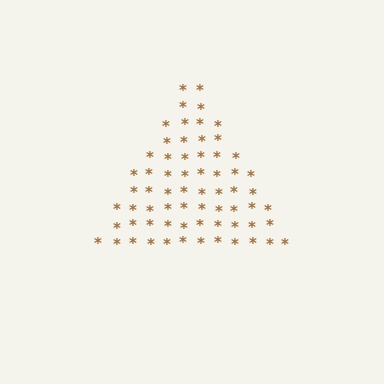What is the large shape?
The large shape is a triangle.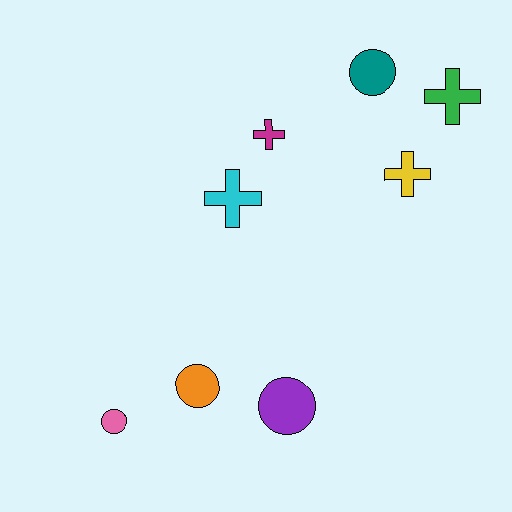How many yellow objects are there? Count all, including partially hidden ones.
There is 1 yellow object.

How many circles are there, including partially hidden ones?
There are 4 circles.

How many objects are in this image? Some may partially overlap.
There are 8 objects.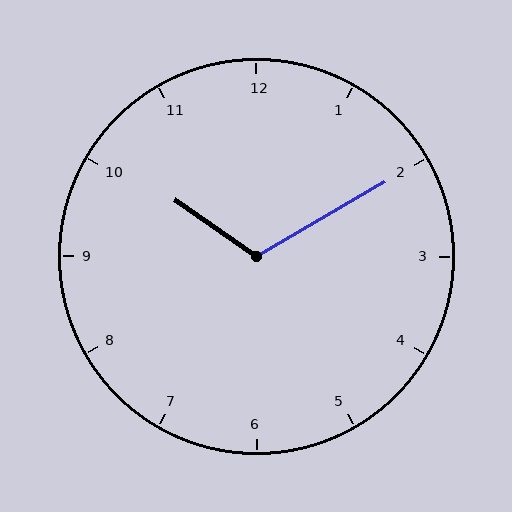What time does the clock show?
10:10.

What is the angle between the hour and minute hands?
Approximately 115 degrees.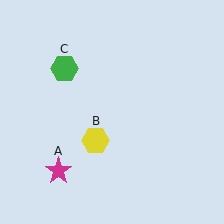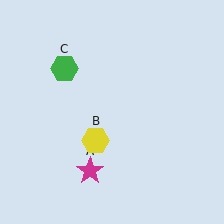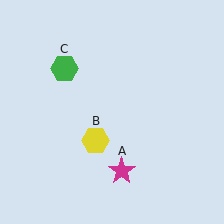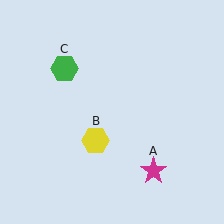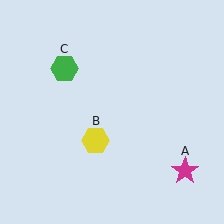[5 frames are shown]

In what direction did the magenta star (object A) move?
The magenta star (object A) moved right.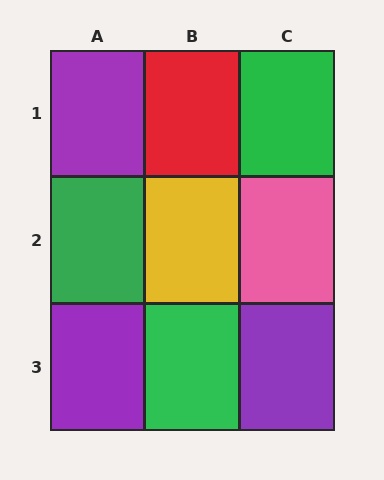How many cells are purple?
3 cells are purple.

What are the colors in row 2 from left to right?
Green, yellow, pink.